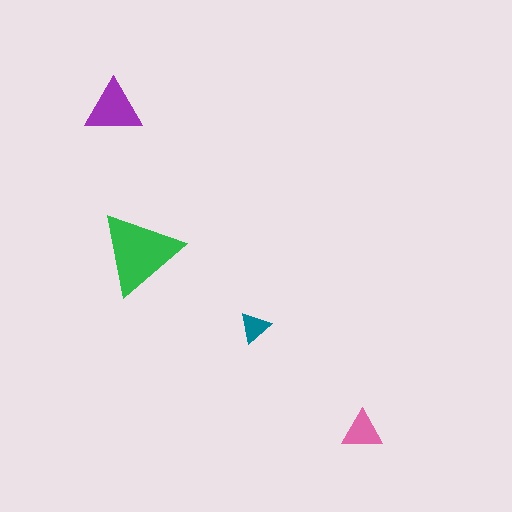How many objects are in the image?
There are 4 objects in the image.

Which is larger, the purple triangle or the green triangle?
The green one.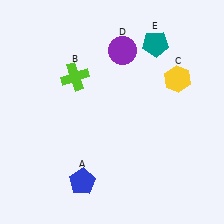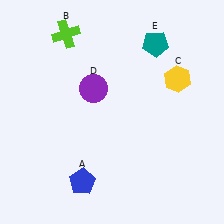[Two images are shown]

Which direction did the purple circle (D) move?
The purple circle (D) moved down.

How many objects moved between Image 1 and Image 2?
2 objects moved between the two images.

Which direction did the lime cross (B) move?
The lime cross (B) moved up.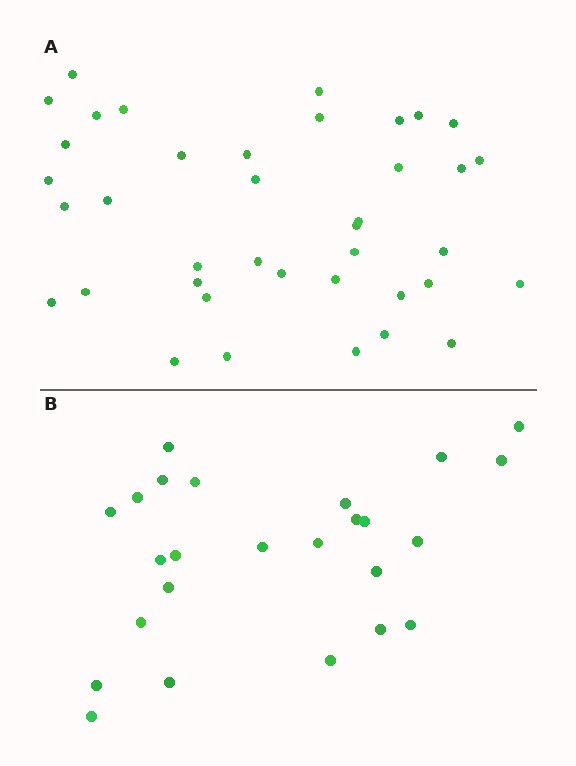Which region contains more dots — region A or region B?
Region A (the top region) has more dots.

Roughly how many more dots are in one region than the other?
Region A has approximately 15 more dots than region B.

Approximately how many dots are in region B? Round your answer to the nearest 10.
About 20 dots. (The exact count is 25, which rounds to 20.)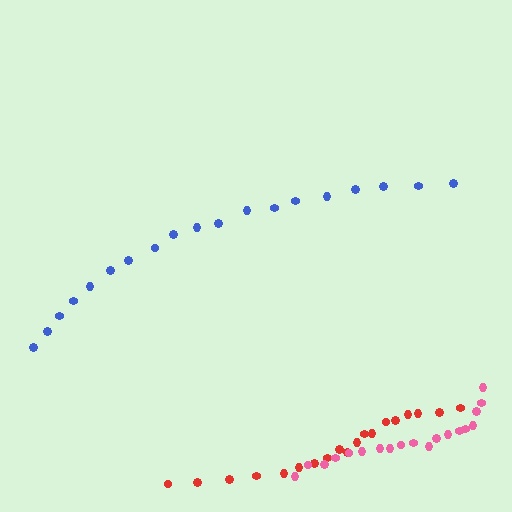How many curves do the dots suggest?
There are 3 distinct paths.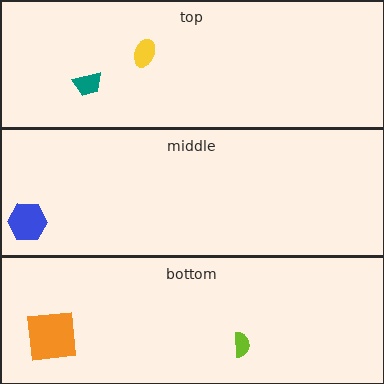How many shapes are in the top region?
2.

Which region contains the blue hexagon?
The middle region.